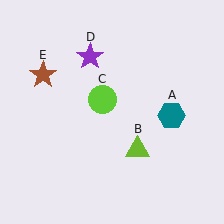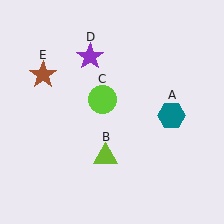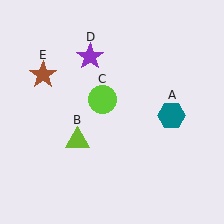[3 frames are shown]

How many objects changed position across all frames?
1 object changed position: lime triangle (object B).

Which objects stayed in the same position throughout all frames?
Teal hexagon (object A) and lime circle (object C) and purple star (object D) and brown star (object E) remained stationary.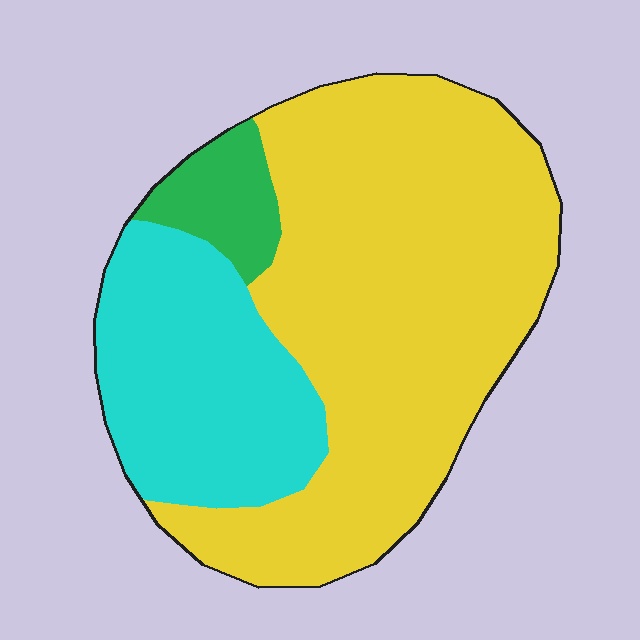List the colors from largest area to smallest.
From largest to smallest: yellow, cyan, green.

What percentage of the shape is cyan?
Cyan covers around 30% of the shape.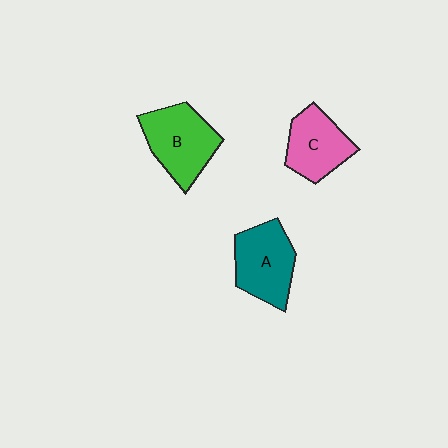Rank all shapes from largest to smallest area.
From largest to smallest: B (green), A (teal), C (pink).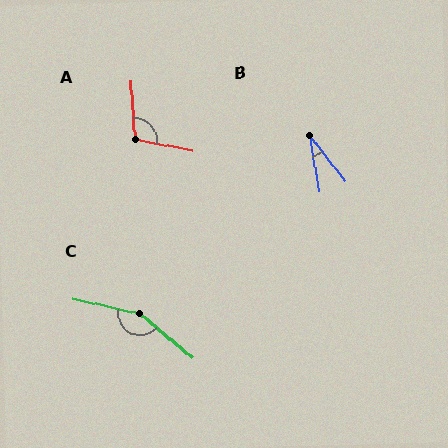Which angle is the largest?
C, at approximately 152 degrees.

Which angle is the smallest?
B, at approximately 28 degrees.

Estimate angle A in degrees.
Approximately 105 degrees.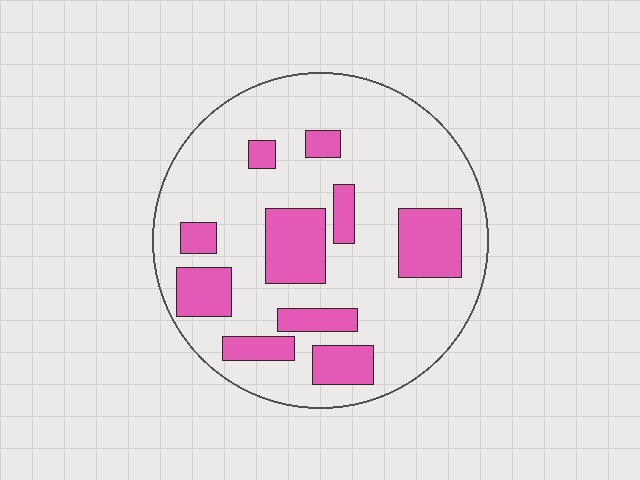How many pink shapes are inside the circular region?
10.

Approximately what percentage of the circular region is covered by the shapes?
Approximately 25%.